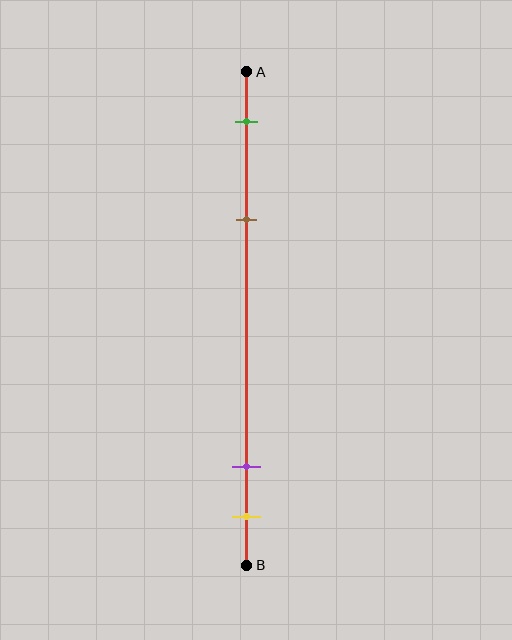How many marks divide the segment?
There are 4 marks dividing the segment.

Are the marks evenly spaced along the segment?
No, the marks are not evenly spaced.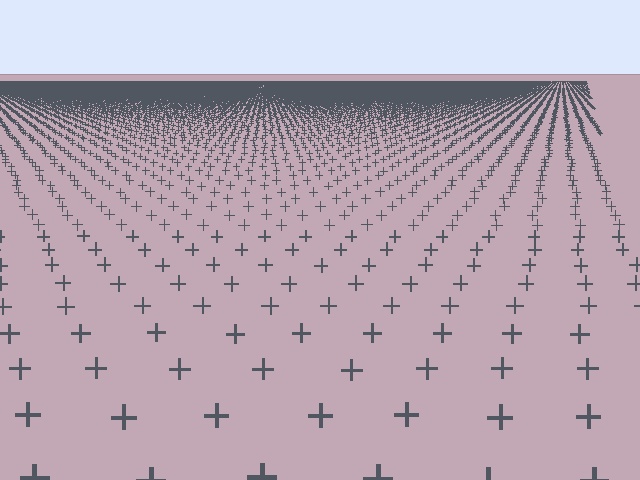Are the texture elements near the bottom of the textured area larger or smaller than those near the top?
Larger. Near the bottom, elements are closer to the viewer and appear at a bigger on-screen size.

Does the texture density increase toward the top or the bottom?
Density increases toward the top.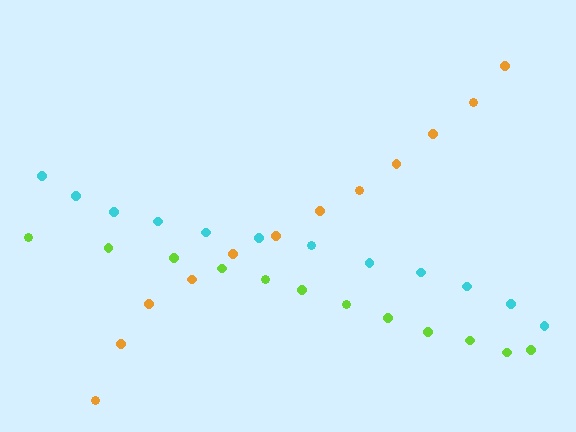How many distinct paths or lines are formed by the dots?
There are 3 distinct paths.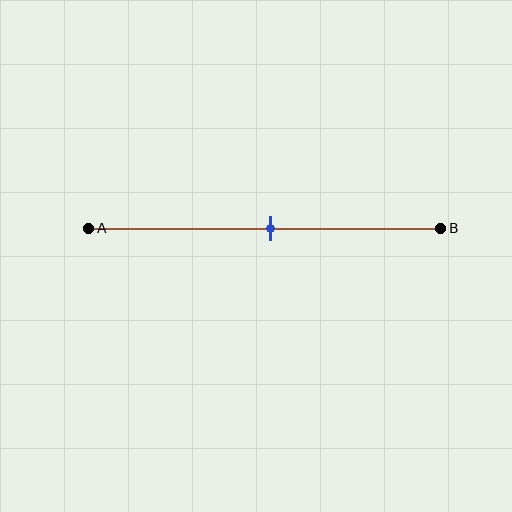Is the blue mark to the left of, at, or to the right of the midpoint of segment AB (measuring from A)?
The blue mark is approximately at the midpoint of segment AB.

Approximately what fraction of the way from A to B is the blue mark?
The blue mark is approximately 50% of the way from A to B.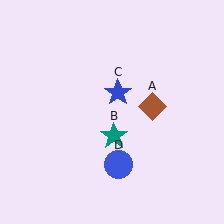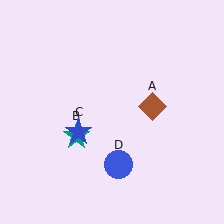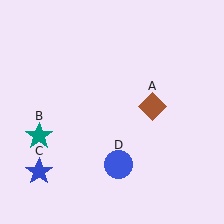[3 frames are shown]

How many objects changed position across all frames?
2 objects changed position: teal star (object B), blue star (object C).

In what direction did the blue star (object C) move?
The blue star (object C) moved down and to the left.